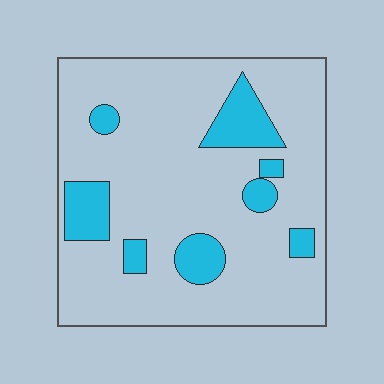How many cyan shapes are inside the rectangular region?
8.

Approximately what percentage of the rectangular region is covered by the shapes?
Approximately 15%.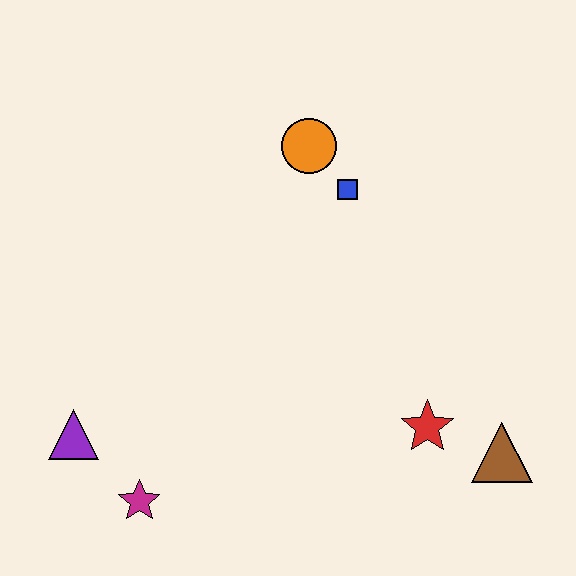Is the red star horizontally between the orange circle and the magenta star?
No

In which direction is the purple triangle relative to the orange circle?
The purple triangle is below the orange circle.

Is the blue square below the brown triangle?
No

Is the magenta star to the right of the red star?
No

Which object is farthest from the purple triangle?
The brown triangle is farthest from the purple triangle.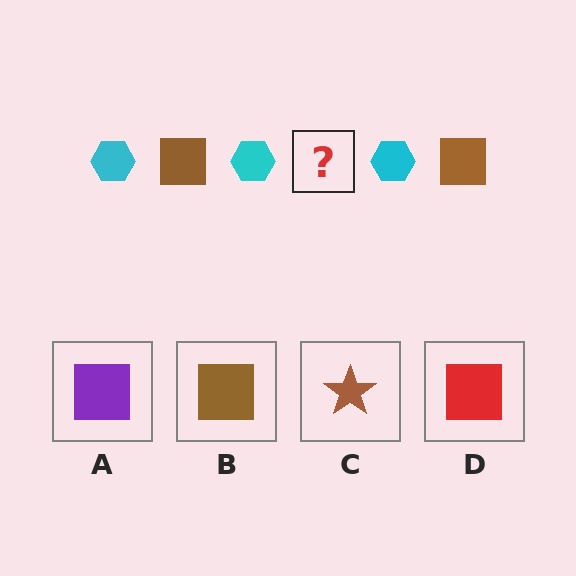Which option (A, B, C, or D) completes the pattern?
B.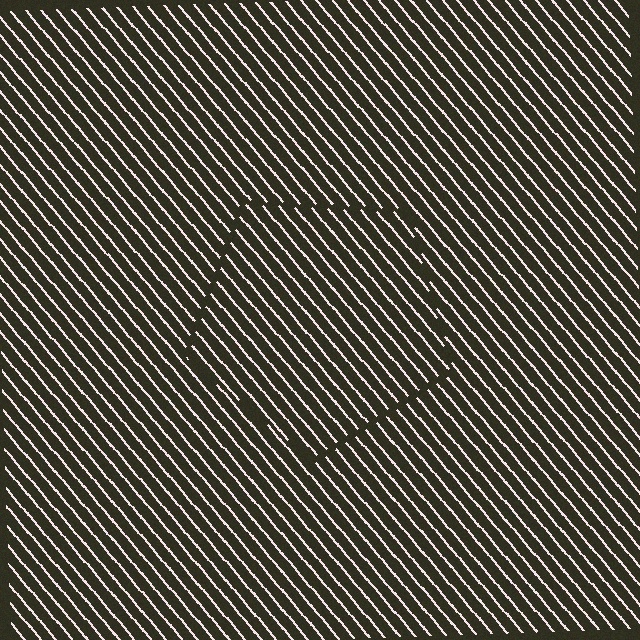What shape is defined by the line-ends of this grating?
An illusory pentagon. The interior of the shape contains the same grating, shifted by half a period — the contour is defined by the phase discontinuity where line-ends from the inner and outer gratings abut.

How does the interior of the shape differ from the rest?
The interior of the shape contains the same grating, shifted by half a period — the contour is defined by the phase discontinuity where line-ends from the inner and outer gratings abut.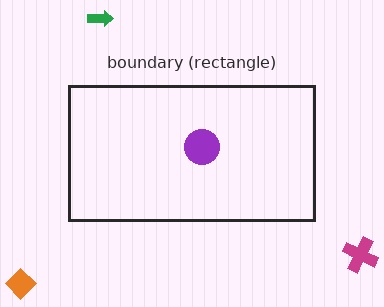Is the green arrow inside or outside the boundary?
Outside.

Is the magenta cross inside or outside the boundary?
Outside.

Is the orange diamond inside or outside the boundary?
Outside.